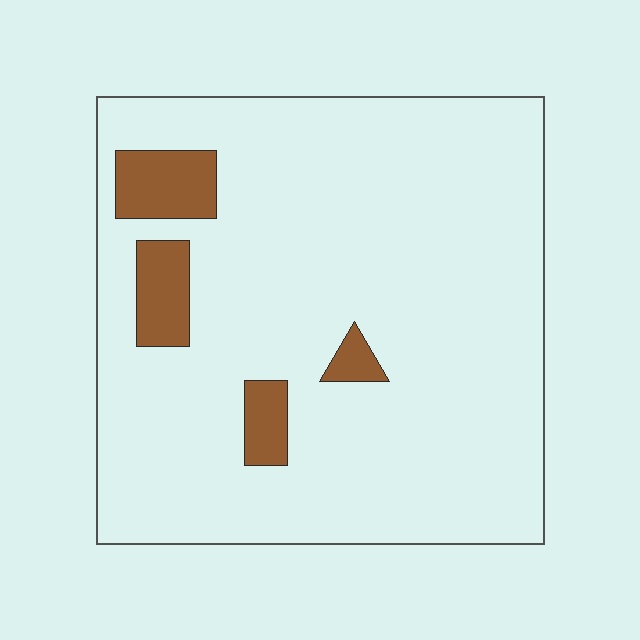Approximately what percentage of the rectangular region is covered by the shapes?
Approximately 10%.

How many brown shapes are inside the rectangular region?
4.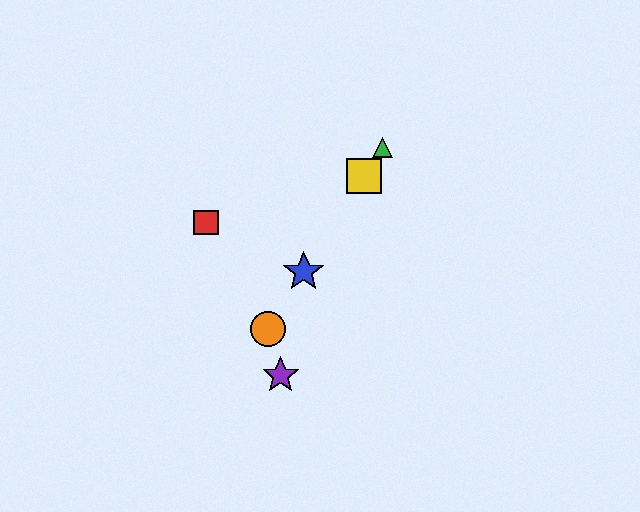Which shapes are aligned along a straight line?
The blue star, the green triangle, the yellow square, the orange circle are aligned along a straight line.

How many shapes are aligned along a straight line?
4 shapes (the blue star, the green triangle, the yellow square, the orange circle) are aligned along a straight line.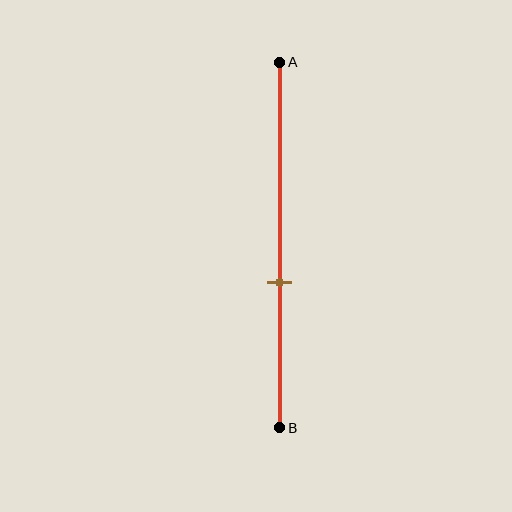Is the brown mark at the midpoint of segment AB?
No, the mark is at about 60% from A, not at the 50% midpoint.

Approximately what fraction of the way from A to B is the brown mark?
The brown mark is approximately 60% of the way from A to B.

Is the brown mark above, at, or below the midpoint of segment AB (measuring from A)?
The brown mark is below the midpoint of segment AB.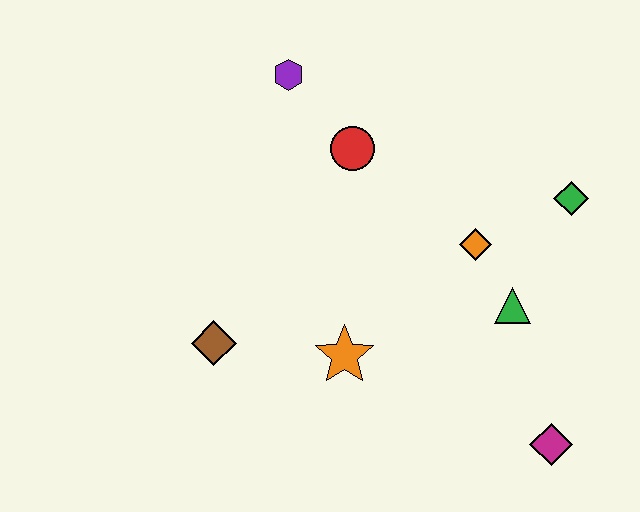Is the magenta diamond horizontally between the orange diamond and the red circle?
No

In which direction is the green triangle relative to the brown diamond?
The green triangle is to the right of the brown diamond.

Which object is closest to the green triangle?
The orange diamond is closest to the green triangle.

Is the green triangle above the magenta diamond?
Yes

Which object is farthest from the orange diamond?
The brown diamond is farthest from the orange diamond.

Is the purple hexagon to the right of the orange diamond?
No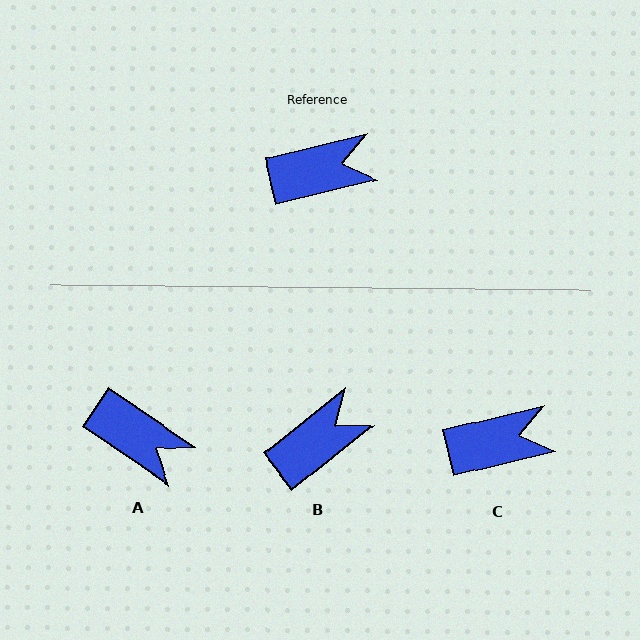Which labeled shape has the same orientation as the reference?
C.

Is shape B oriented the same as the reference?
No, it is off by about 25 degrees.